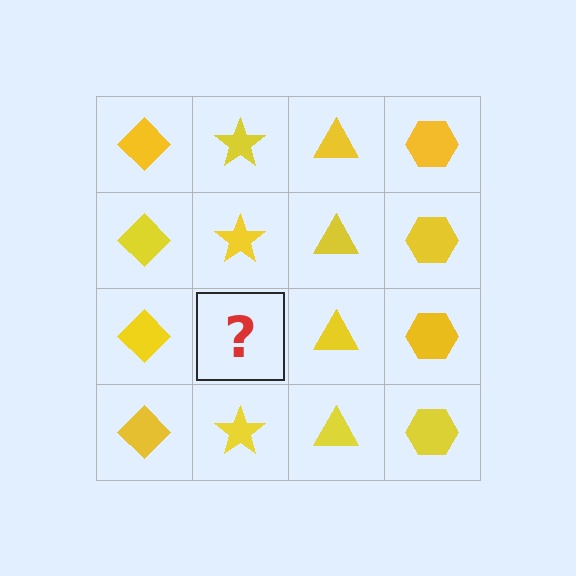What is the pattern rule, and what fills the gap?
The rule is that each column has a consistent shape. The gap should be filled with a yellow star.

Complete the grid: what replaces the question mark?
The question mark should be replaced with a yellow star.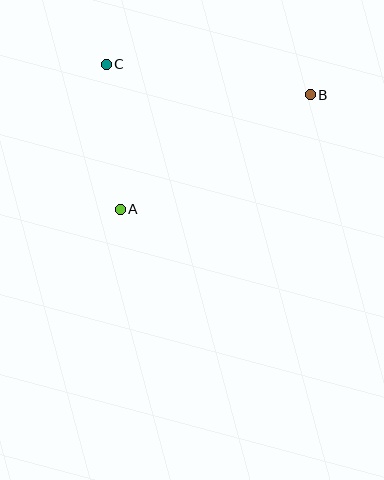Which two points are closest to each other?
Points A and C are closest to each other.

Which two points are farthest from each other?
Points A and B are farthest from each other.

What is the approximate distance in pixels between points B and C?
The distance between B and C is approximately 206 pixels.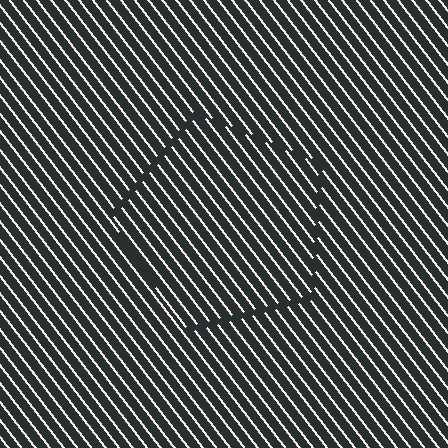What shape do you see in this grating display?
An illusory pentagon. The interior of the shape contains the same grating, shifted by half a period — the contour is defined by the phase discontinuity where line-ends from the inner and outer gratings abut.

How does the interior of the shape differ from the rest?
The interior of the shape contains the same grating, shifted by half a period — the contour is defined by the phase discontinuity where line-ends from the inner and outer gratings abut.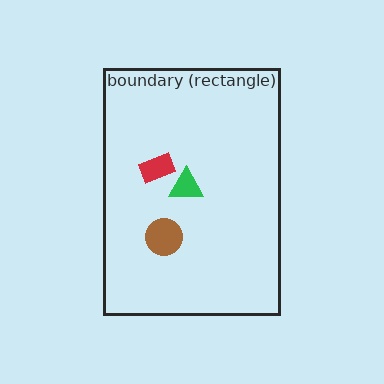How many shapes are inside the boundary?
3 inside, 0 outside.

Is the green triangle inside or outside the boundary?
Inside.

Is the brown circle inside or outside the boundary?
Inside.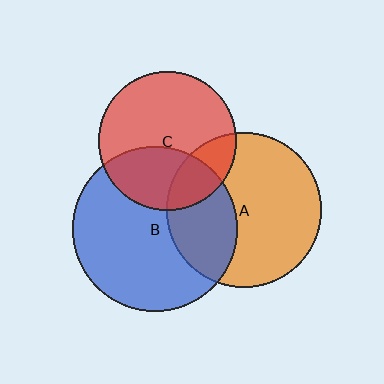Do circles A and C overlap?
Yes.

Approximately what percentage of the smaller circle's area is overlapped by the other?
Approximately 20%.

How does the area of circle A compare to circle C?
Approximately 1.3 times.